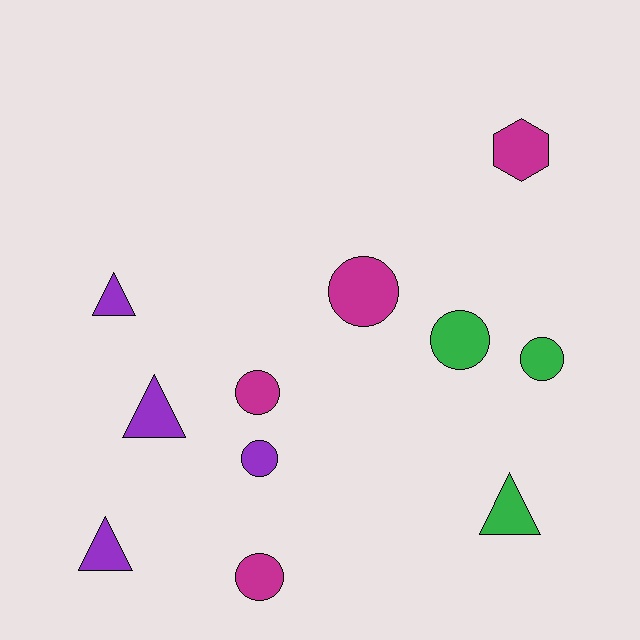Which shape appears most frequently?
Circle, with 6 objects.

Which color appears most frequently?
Magenta, with 4 objects.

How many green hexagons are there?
There are no green hexagons.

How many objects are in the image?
There are 11 objects.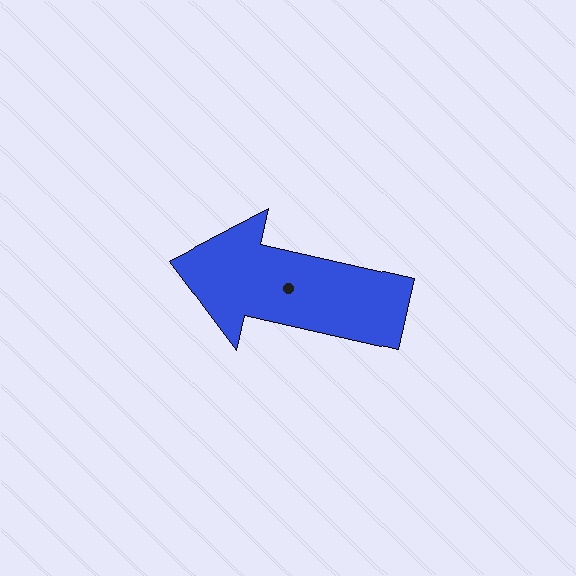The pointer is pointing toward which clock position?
Roughly 9 o'clock.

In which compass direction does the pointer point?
West.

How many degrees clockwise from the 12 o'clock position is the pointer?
Approximately 283 degrees.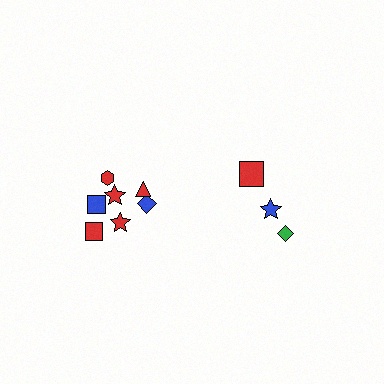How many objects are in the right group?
There are 3 objects.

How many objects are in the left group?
There are 7 objects.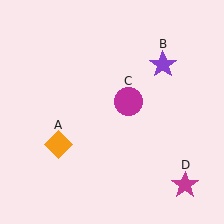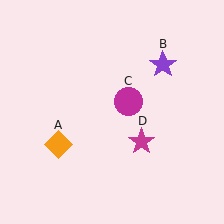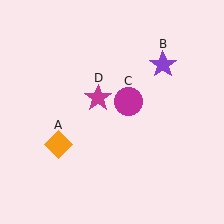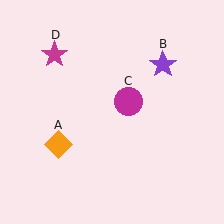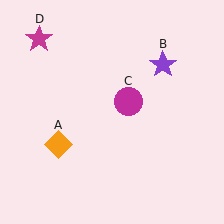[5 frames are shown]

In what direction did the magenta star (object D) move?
The magenta star (object D) moved up and to the left.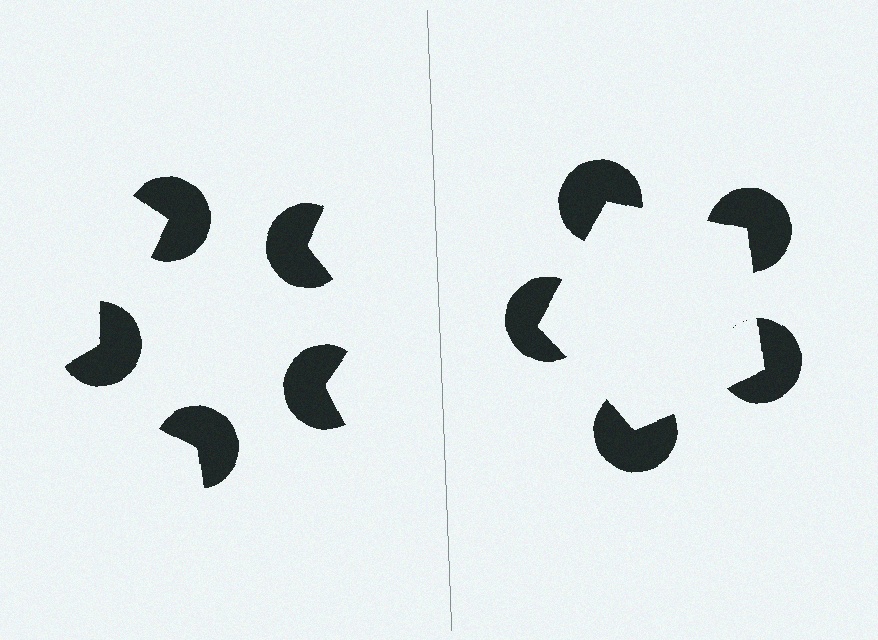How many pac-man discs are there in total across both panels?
10 — 5 on each side.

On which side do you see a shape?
An illusory pentagon appears on the right side. On the left side the wedge cuts are rotated, so no coherent shape forms.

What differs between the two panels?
The pac-man discs are positioned identically on both sides; only the wedge orientations differ. On the right they align to a pentagon; on the left they are misaligned.